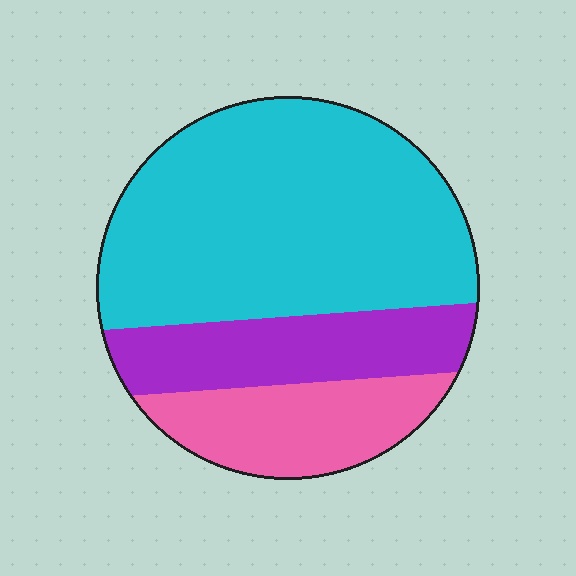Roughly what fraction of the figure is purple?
Purple covers around 20% of the figure.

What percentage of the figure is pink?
Pink covers 20% of the figure.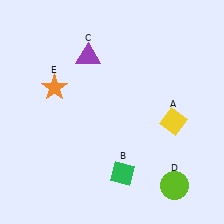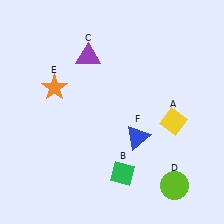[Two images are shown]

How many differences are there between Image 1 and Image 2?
There is 1 difference between the two images.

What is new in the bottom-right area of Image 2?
A blue triangle (F) was added in the bottom-right area of Image 2.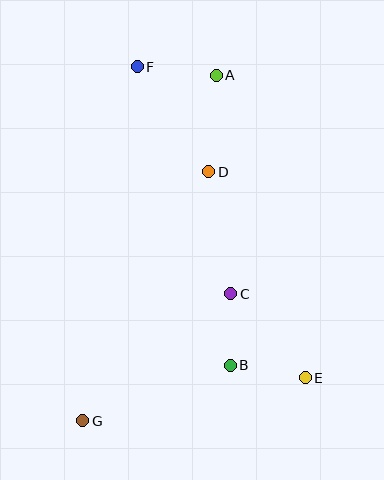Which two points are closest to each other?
Points B and C are closest to each other.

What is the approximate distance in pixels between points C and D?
The distance between C and D is approximately 124 pixels.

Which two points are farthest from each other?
Points A and G are farthest from each other.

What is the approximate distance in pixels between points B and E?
The distance between B and E is approximately 76 pixels.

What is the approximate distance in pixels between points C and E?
The distance between C and E is approximately 112 pixels.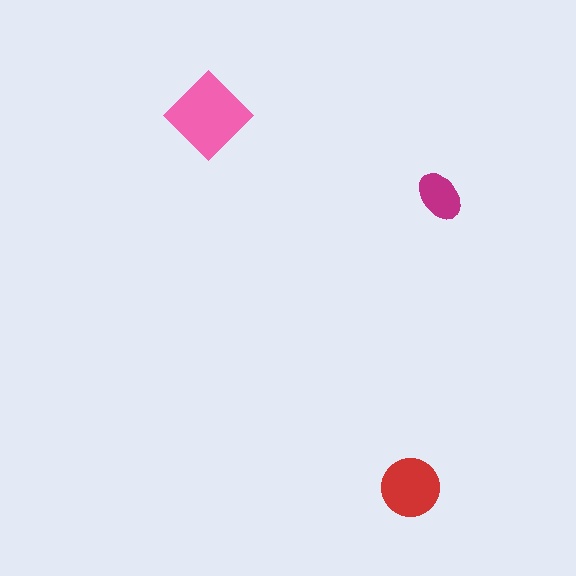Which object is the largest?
The pink diamond.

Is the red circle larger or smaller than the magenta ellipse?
Larger.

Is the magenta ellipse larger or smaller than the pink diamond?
Smaller.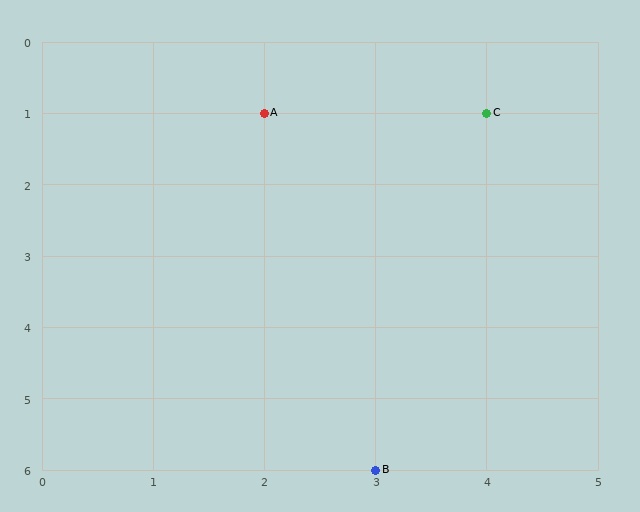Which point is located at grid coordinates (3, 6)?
Point B is at (3, 6).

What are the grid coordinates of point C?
Point C is at grid coordinates (4, 1).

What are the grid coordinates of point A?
Point A is at grid coordinates (2, 1).